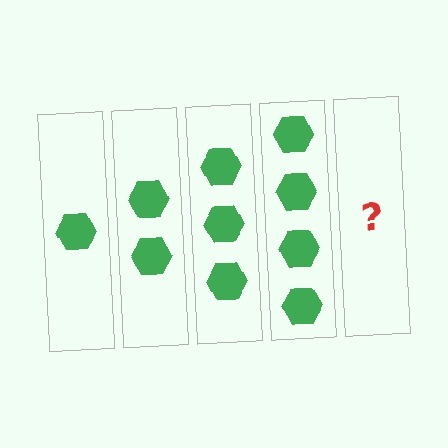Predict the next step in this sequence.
The next step is 5 hexagons.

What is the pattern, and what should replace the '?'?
The pattern is that each step adds one more hexagon. The '?' should be 5 hexagons.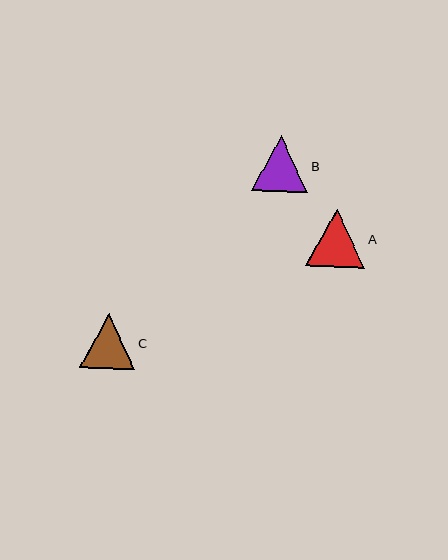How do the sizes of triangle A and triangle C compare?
Triangle A and triangle C are approximately the same size.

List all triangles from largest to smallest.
From largest to smallest: A, B, C.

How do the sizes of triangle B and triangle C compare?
Triangle B and triangle C are approximately the same size.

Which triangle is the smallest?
Triangle C is the smallest with a size of approximately 55 pixels.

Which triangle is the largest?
Triangle A is the largest with a size of approximately 58 pixels.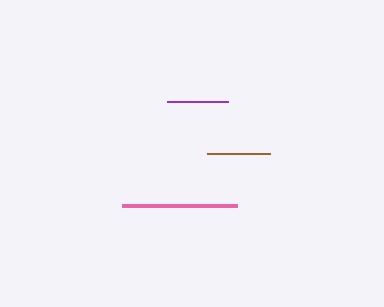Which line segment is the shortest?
The purple line is the shortest at approximately 61 pixels.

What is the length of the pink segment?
The pink segment is approximately 115 pixels long.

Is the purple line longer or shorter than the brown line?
The brown line is longer than the purple line.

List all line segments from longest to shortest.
From longest to shortest: pink, brown, purple.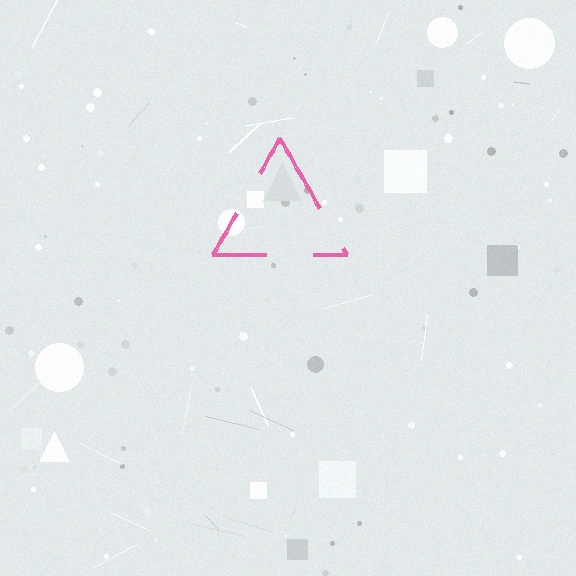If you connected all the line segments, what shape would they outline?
They would outline a triangle.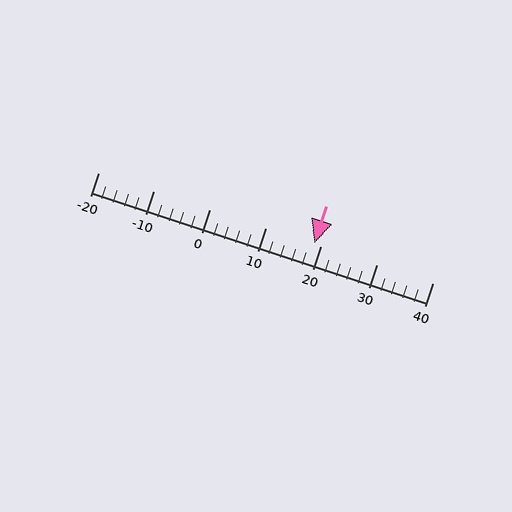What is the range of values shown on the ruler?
The ruler shows values from -20 to 40.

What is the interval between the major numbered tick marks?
The major tick marks are spaced 10 units apart.